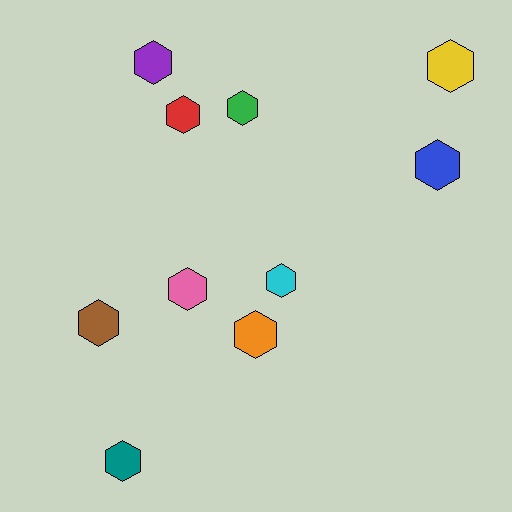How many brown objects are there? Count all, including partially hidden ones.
There is 1 brown object.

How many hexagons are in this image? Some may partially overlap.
There are 10 hexagons.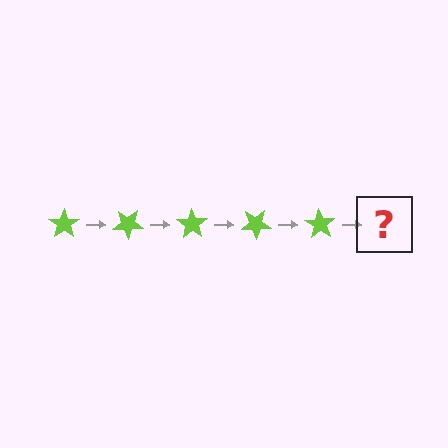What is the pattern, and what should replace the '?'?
The pattern is that the star rotates 35 degrees each step. The '?' should be a lime star rotated 175 degrees.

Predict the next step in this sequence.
The next step is a lime star rotated 175 degrees.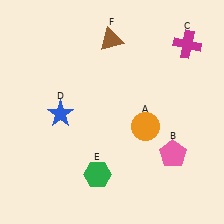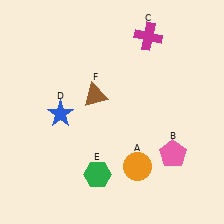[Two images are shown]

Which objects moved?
The objects that moved are: the orange circle (A), the magenta cross (C), the brown triangle (F).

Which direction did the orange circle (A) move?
The orange circle (A) moved down.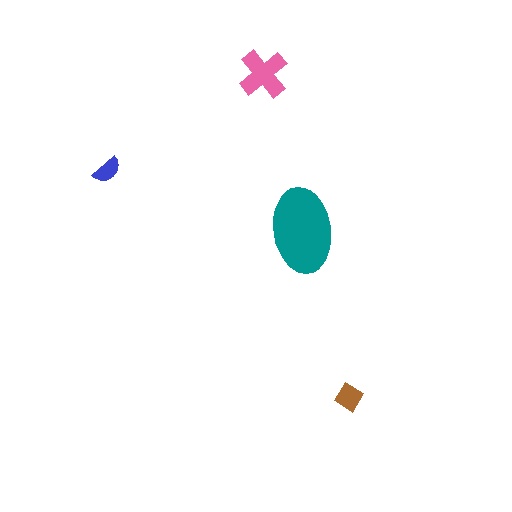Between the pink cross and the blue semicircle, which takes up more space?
The pink cross.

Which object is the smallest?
The blue semicircle.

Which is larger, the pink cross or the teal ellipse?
The teal ellipse.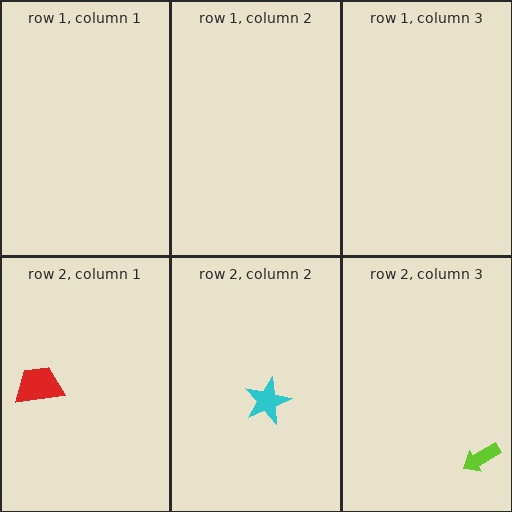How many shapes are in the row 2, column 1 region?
1.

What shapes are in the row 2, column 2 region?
The cyan star.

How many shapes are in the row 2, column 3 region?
1.